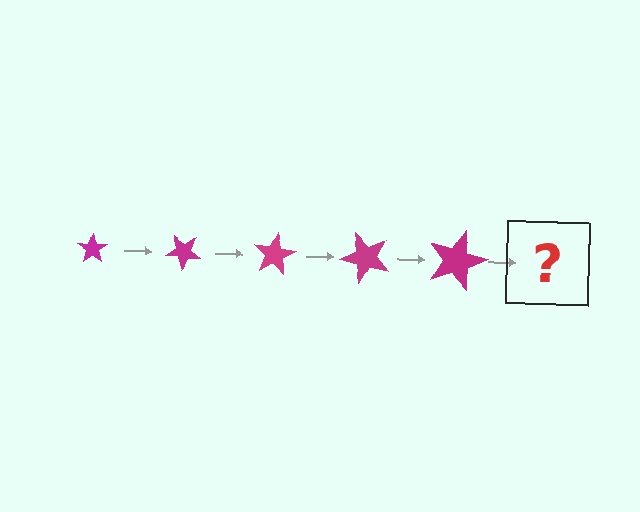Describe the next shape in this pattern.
It should be a star, larger than the previous one and rotated 200 degrees from the start.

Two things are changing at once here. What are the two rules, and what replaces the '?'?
The two rules are that the star grows larger each step and it rotates 40 degrees each step. The '?' should be a star, larger than the previous one and rotated 200 degrees from the start.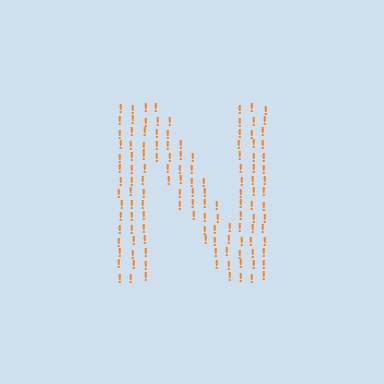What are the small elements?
The small elements are exclamation marks.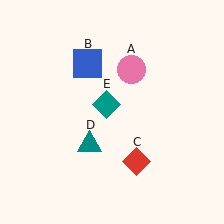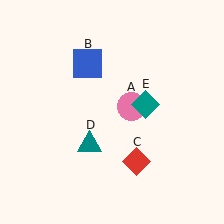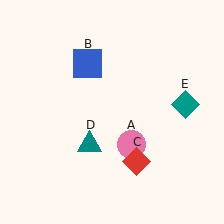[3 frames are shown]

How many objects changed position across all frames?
2 objects changed position: pink circle (object A), teal diamond (object E).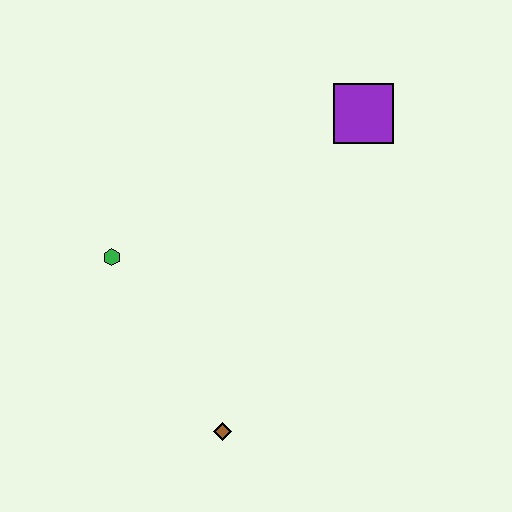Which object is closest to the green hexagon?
The brown diamond is closest to the green hexagon.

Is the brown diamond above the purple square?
No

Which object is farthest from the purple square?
The brown diamond is farthest from the purple square.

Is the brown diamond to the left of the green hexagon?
No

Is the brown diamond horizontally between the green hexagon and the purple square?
Yes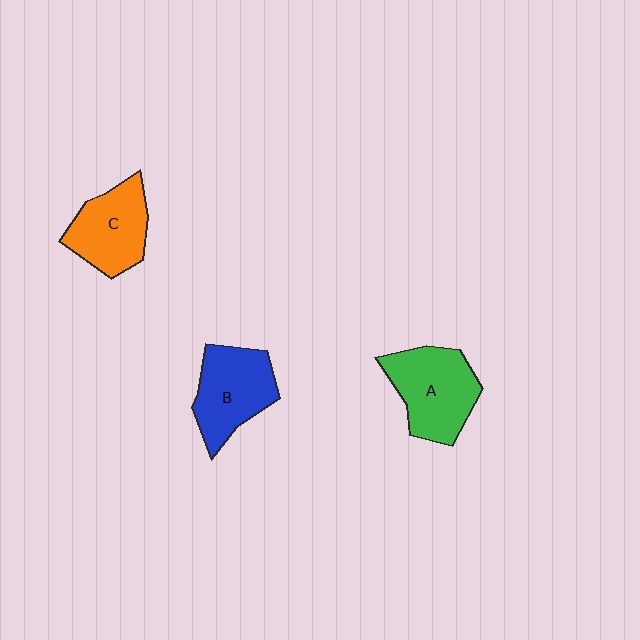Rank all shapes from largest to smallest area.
From largest to smallest: A (green), B (blue), C (orange).